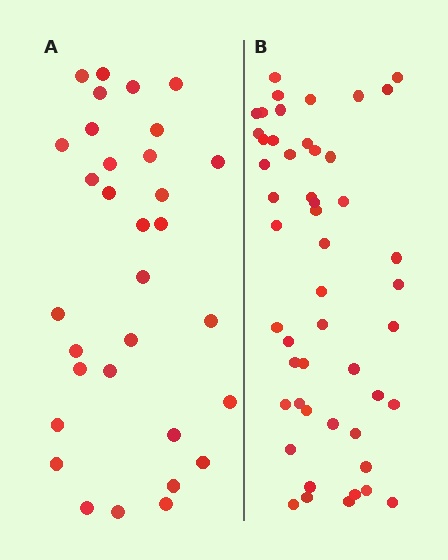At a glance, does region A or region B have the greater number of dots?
Region B (the right region) has more dots.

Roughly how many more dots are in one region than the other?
Region B has approximately 20 more dots than region A.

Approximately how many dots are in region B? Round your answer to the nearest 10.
About 50 dots.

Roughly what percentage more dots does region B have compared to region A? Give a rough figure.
About 55% more.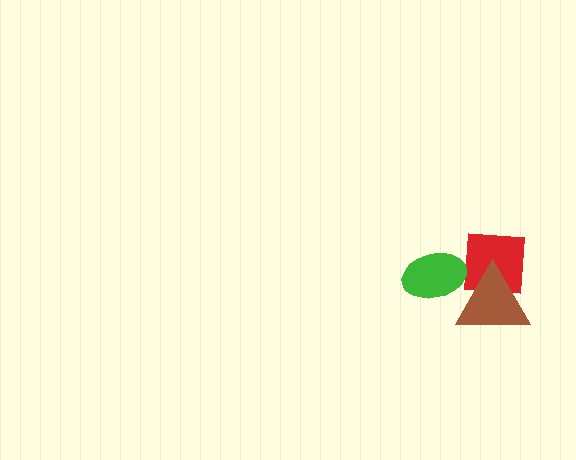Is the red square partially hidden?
Yes, it is partially covered by another shape.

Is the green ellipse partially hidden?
No, no other shape covers it.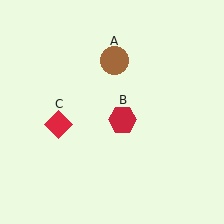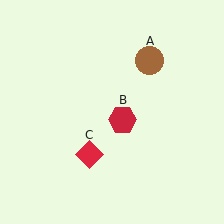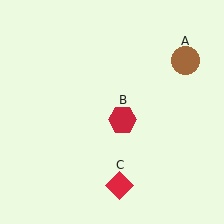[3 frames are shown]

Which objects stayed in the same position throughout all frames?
Red hexagon (object B) remained stationary.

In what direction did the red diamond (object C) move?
The red diamond (object C) moved down and to the right.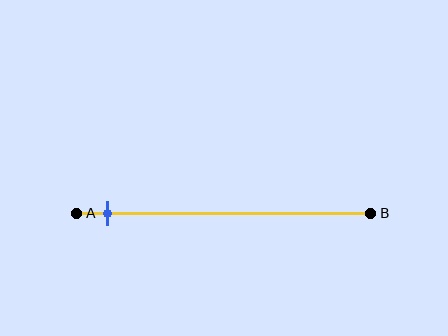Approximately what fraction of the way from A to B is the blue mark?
The blue mark is approximately 10% of the way from A to B.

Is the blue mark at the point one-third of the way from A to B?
No, the mark is at about 10% from A, not at the 33% one-third point.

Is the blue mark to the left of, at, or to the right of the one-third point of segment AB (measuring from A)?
The blue mark is to the left of the one-third point of segment AB.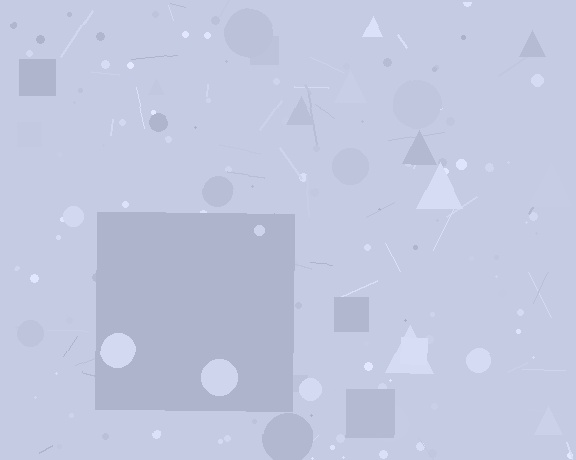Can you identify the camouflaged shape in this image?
The camouflaged shape is a square.